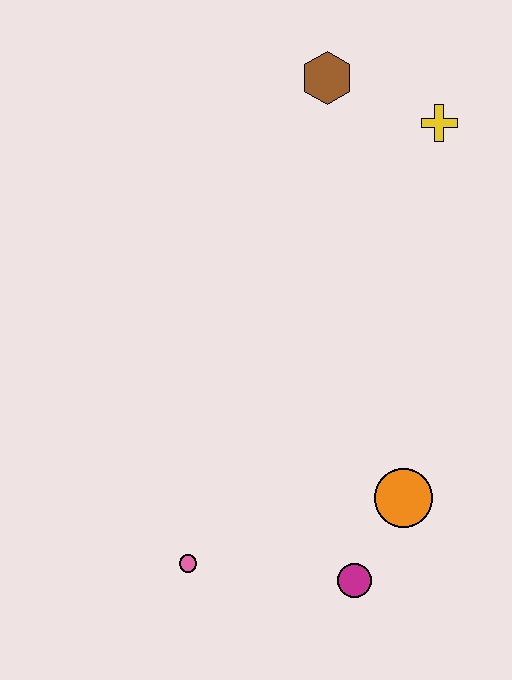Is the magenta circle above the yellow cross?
No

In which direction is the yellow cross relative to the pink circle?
The yellow cross is above the pink circle.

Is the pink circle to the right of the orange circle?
No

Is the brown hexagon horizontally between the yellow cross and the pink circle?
Yes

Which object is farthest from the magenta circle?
The brown hexagon is farthest from the magenta circle.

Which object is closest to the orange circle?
The magenta circle is closest to the orange circle.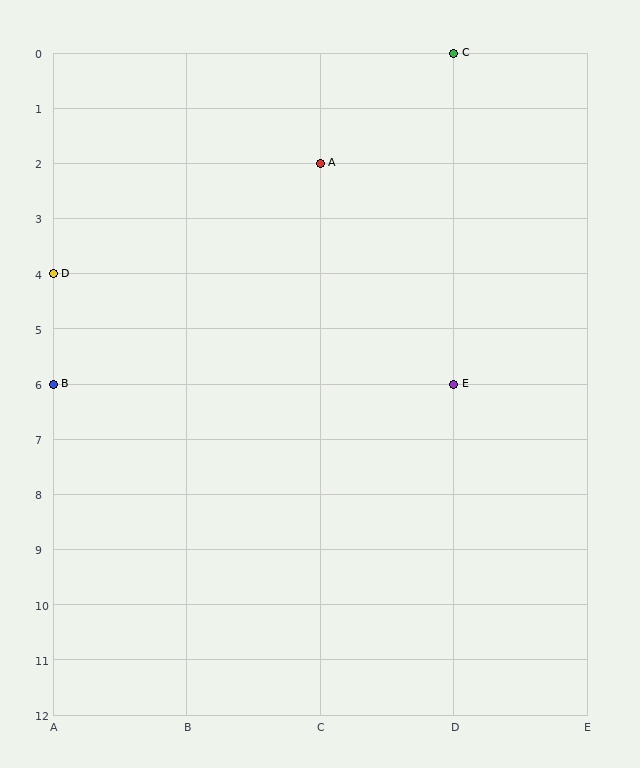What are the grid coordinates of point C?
Point C is at grid coordinates (D, 0).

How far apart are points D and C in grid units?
Points D and C are 3 columns and 4 rows apart (about 5.0 grid units diagonally).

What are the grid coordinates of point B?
Point B is at grid coordinates (A, 6).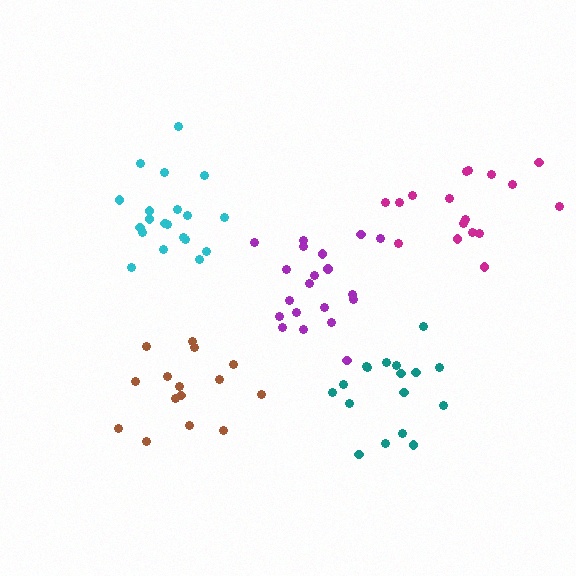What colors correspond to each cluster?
The clusters are colored: teal, brown, cyan, magenta, purple.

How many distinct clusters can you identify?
There are 5 distinct clusters.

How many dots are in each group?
Group 1: 17 dots, Group 2: 15 dots, Group 3: 20 dots, Group 4: 17 dots, Group 5: 20 dots (89 total).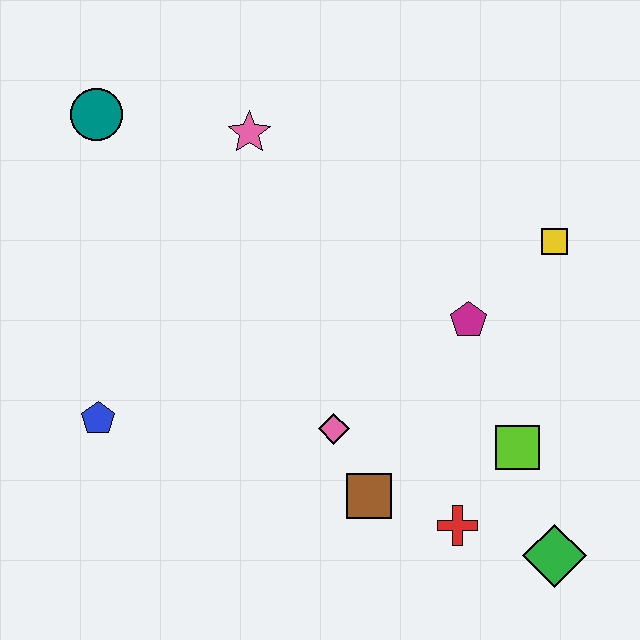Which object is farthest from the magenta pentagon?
The teal circle is farthest from the magenta pentagon.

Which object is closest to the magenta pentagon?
The yellow square is closest to the magenta pentagon.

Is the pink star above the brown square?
Yes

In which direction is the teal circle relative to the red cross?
The teal circle is above the red cross.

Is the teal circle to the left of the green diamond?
Yes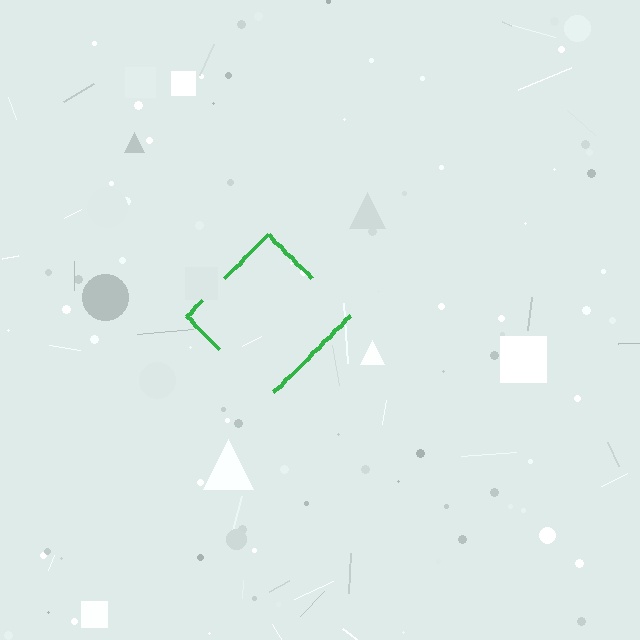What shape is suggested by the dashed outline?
The dashed outline suggests a diamond.